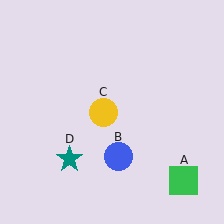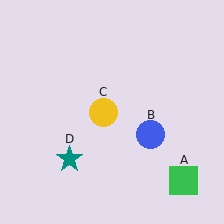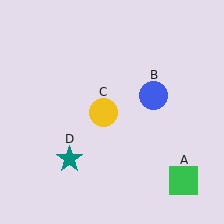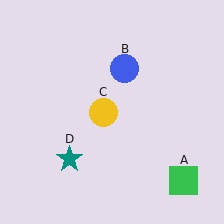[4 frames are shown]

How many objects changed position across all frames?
1 object changed position: blue circle (object B).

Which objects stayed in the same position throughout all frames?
Green square (object A) and yellow circle (object C) and teal star (object D) remained stationary.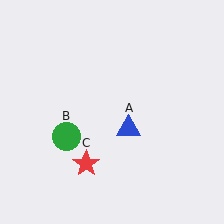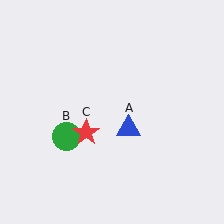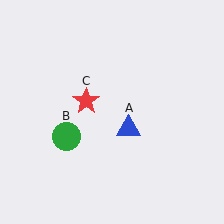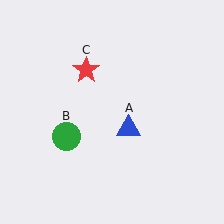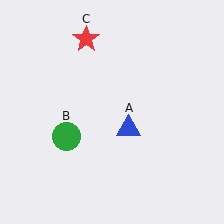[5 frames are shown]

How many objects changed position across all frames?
1 object changed position: red star (object C).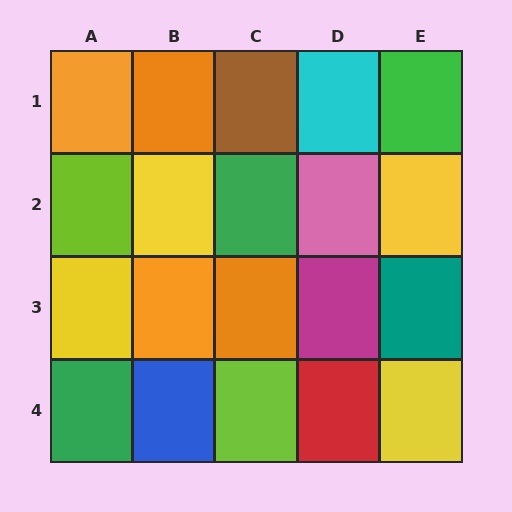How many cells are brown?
1 cell is brown.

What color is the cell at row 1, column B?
Orange.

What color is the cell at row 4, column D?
Red.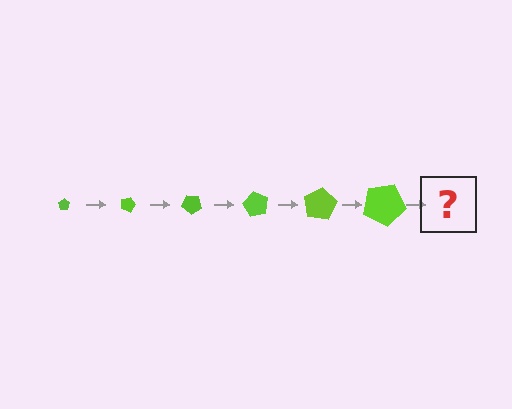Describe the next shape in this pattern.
It should be a pentagon, larger than the previous one and rotated 120 degrees from the start.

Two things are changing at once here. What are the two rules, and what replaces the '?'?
The two rules are that the pentagon grows larger each step and it rotates 20 degrees each step. The '?' should be a pentagon, larger than the previous one and rotated 120 degrees from the start.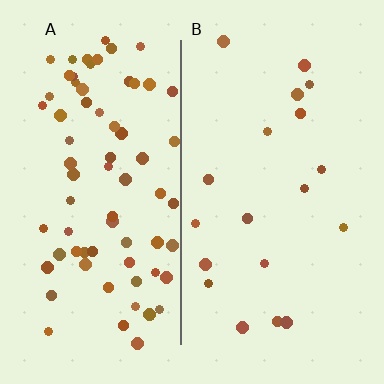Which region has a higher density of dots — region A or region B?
A (the left).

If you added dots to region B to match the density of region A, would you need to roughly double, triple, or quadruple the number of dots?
Approximately quadruple.